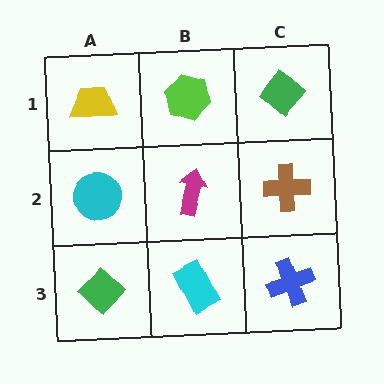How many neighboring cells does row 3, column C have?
2.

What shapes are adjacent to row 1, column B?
A magenta arrow (row 2, column B), a yellow trapezoid (row 1, column A), a green diamond (row 1, column C).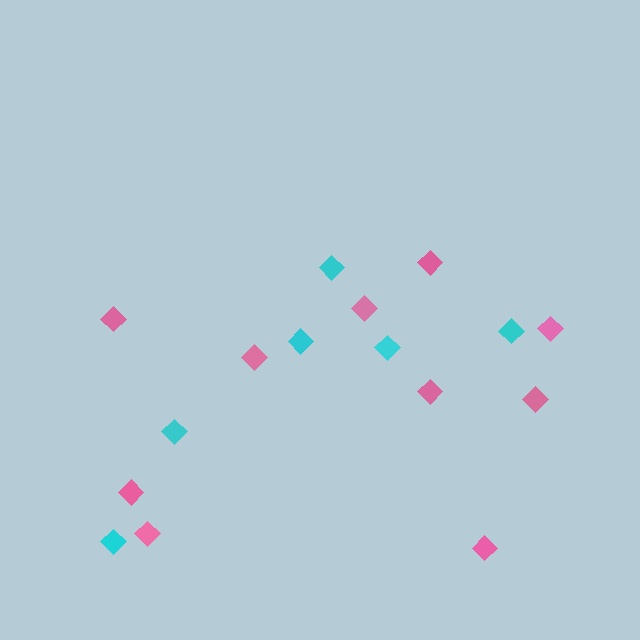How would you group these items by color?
There are 2 groups: one group of pink diamonds (10) and one group of cyan diamonds (6).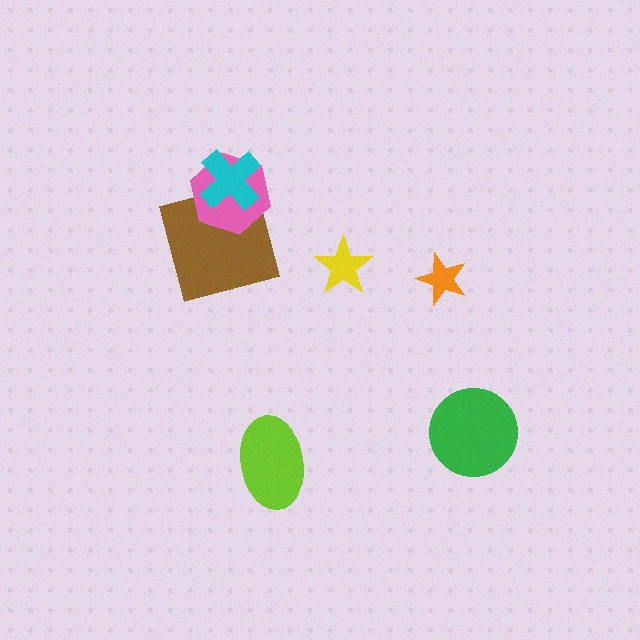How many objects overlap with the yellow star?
0 objects overlap with the yellow star.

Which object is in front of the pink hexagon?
The cyan cross is in front of the pink hexagon.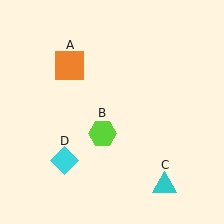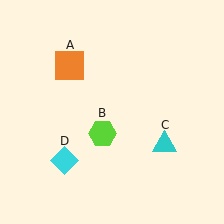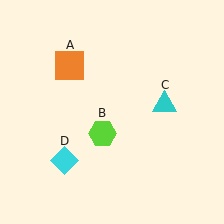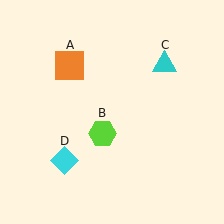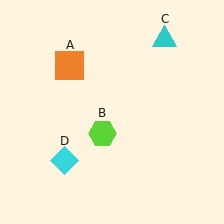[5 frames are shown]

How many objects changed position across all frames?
1 object changed position: cyan triangle (object C).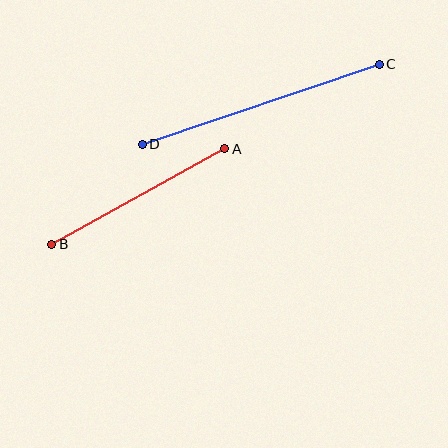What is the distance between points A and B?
The distance is approximately 198 pixels.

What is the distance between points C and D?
The distance is approximately 250 pixels.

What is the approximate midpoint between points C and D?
The midpoint is at approximately (261, 104) pixels.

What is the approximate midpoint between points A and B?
The midpoint is at approximately (138, 197) pixels.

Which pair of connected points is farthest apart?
Points C and D are farthest apart.